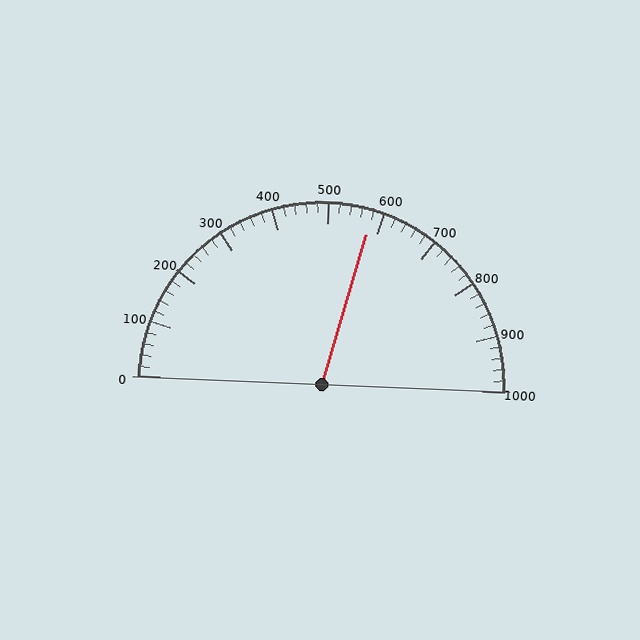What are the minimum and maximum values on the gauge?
The gauge ranges from 0 to 1000.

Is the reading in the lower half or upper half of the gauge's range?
The reading is in the upper half of the range (0 to 1000).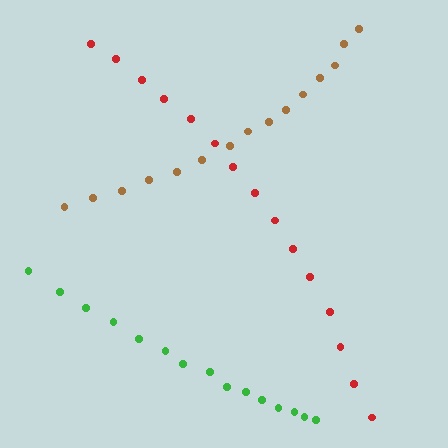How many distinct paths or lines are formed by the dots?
There are 3 distinct paths.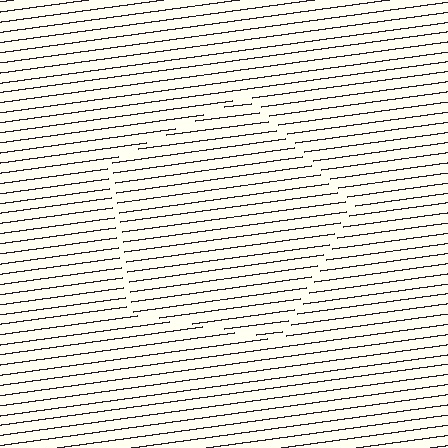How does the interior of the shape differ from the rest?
The interior of the shape contains the same grating, shifted by half a period — the contour is defined by the phase discontinuity where line-ends from the inner and outer gratings abut.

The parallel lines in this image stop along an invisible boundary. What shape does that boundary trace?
An illusory pentagon. The interior of the shape contains the same grating, shifted by half a period — the contour is defined by the phase discontinuity where line-ends from the inner and outer gratings abut.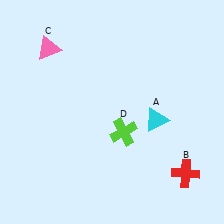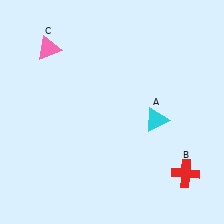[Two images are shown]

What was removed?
The lime cross (D) was removed in Image 2.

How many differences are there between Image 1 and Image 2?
There is 1 difference between the two images.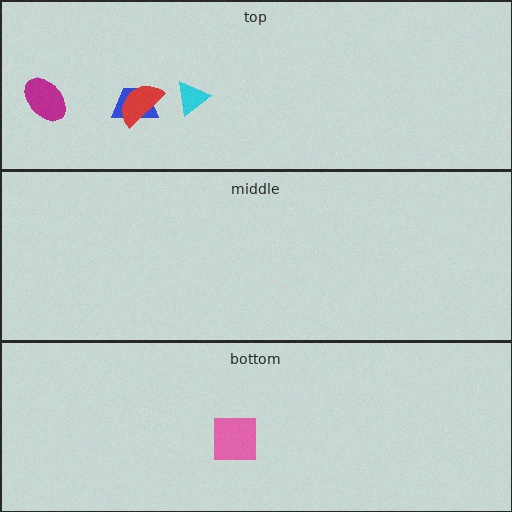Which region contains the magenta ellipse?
The top region.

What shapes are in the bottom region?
The pink square.